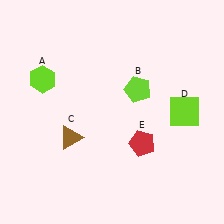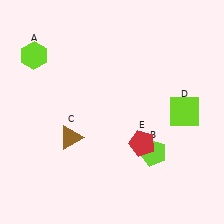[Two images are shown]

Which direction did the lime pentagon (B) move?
The lime pentagon (B) moved down.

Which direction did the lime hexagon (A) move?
The lime hexagon (A) moved up.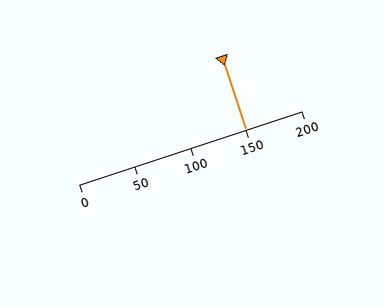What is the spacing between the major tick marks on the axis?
The major ticks are spaced 50 apart.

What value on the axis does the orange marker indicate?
The marker indicates approximately 150.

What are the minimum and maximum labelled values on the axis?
The axis runs from 0 to 200.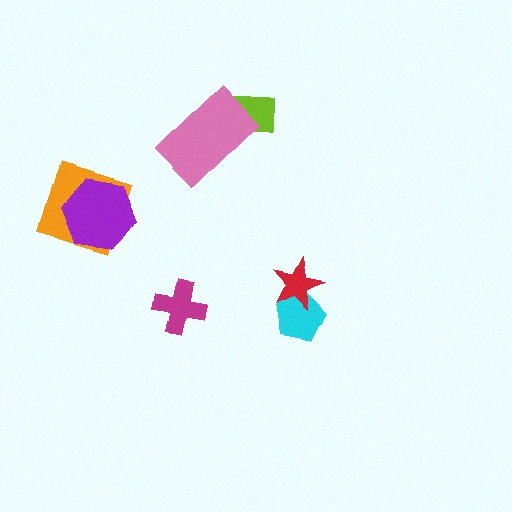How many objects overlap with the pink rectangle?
1 object overlaps with the pink rectangle.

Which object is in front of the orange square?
The purple hexagon is in front of the orange square.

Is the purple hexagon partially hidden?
No, no other shape covers it.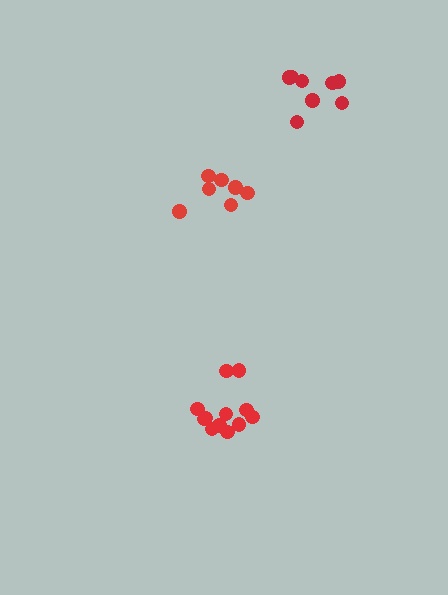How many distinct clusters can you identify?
There are 3 distinct clusters.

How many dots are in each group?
Group 1: 7 dots, Group 2: 12 dots, Group 3: 8 dots (27 total).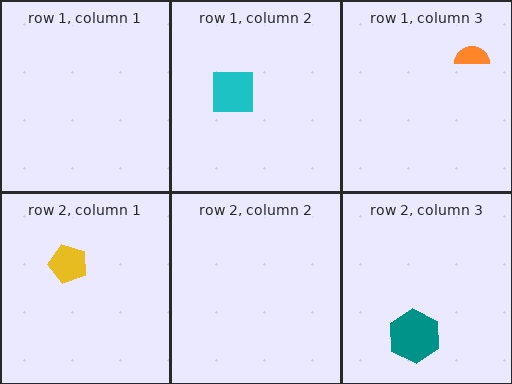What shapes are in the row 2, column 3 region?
The teal hexagon.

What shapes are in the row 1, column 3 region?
The orange semicircle.